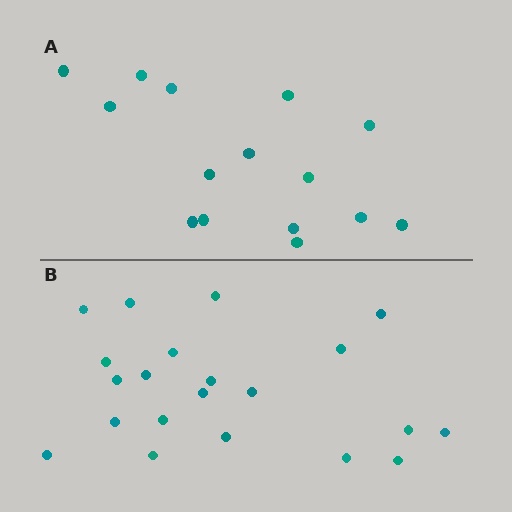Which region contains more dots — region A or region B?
Region B (the bottom region) has more dots.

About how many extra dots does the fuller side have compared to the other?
Region B has about 6 more dots than region A.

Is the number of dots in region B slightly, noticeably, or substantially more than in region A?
Region B has noticeably more, but not dramatically so. The ratio is roughly 1.4 to 1.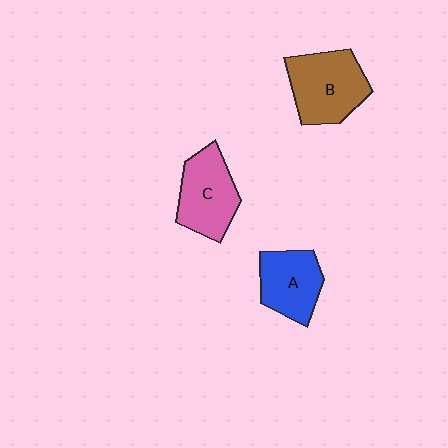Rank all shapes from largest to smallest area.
From largest to smallest: B (brown), C (pink), A (blue).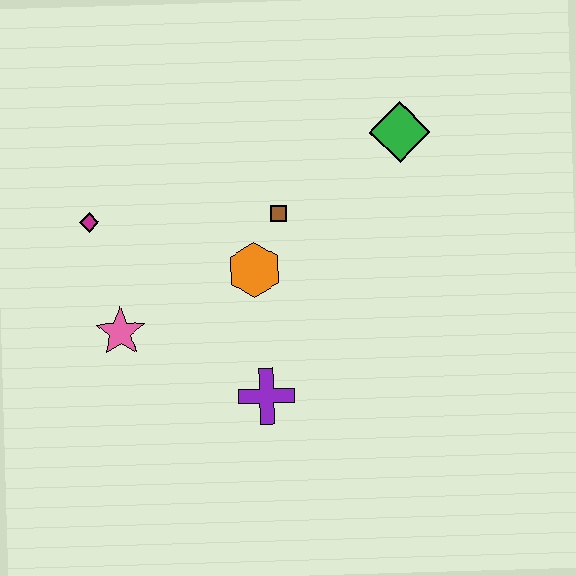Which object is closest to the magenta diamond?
The pink star is closest to the magenta diamond.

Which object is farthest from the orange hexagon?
The green diamond is farthest from the orange hexagon.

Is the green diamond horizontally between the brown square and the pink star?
No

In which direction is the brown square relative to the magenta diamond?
The brown square is to the right of the magenta diamond.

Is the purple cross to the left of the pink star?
No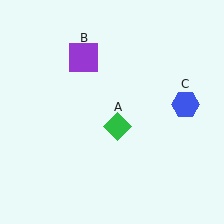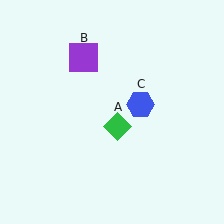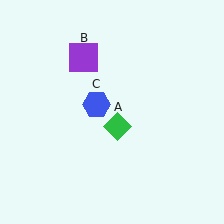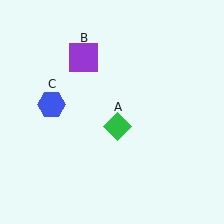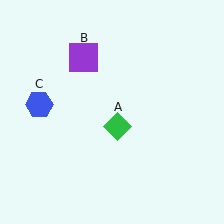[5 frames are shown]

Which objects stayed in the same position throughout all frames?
Green diamond (object A) and purple square (object B) remained stationary.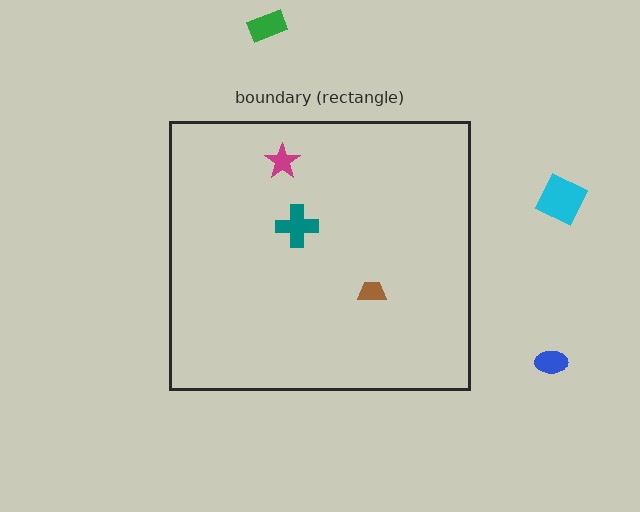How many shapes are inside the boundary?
3 inside, 3 outside.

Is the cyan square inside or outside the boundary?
Outside.